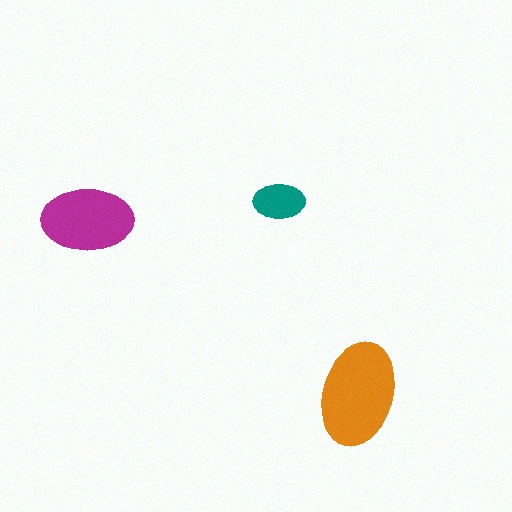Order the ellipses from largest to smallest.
the orange one, the magenta one, the teal one.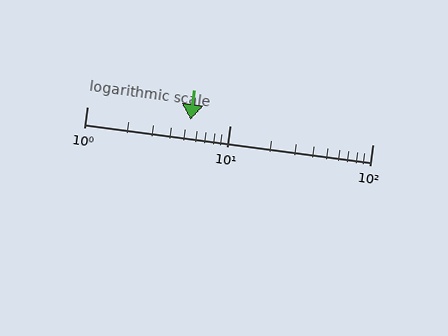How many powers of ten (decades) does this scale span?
The scale spans 2 decades, from 1 to 100.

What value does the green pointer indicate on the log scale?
The pointer indicates approximately 5.3.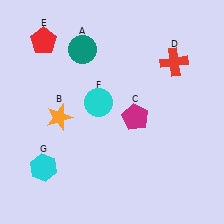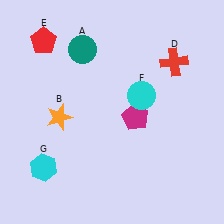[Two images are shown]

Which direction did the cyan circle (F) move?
The cyan circle (F) moved right.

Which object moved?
The cyan circle (F) moved right.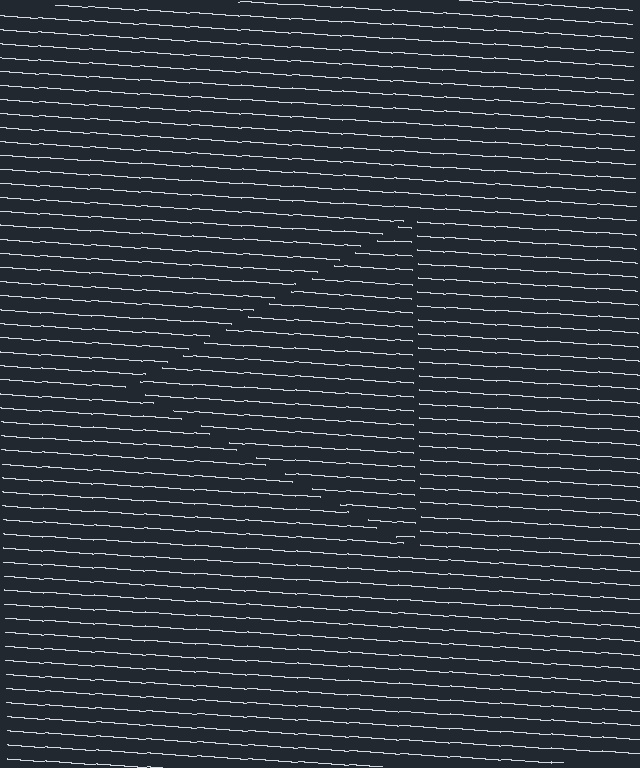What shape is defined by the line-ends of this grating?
An illusory triangle. The interior of the shape contains the same grating, shifted by half a period — the contour is defined by the phase discontinuity where line-ends from the inner and outer gratings abut.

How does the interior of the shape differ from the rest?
The interior of the shape contains the same grating, shifted by half a period — the contour is defined by the phase discontinuity where line-ends from the inner and outer gratings abut.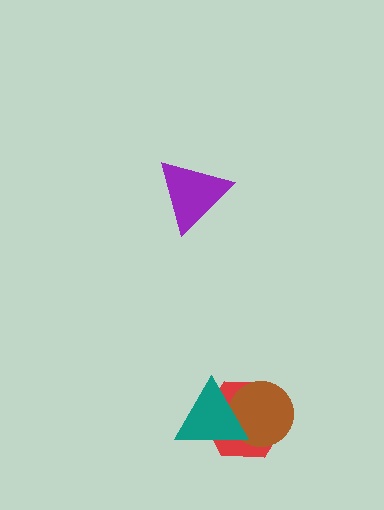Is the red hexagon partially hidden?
Yes, it is partially covered by another shape.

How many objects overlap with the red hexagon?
2 objects overlap with the red hexagon.